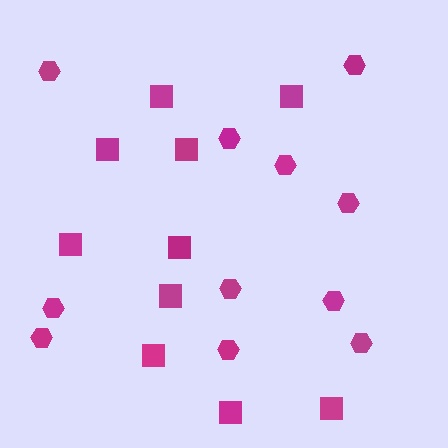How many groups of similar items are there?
There are 2 groups: one group of squares (10) and one group of hexagons (11).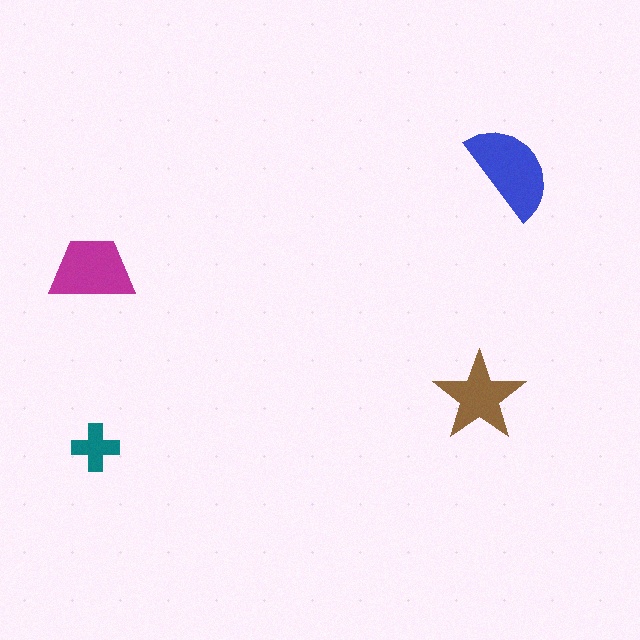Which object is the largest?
The blue semicircle.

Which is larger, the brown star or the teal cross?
The brown star.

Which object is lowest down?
The teal cross is bottommost.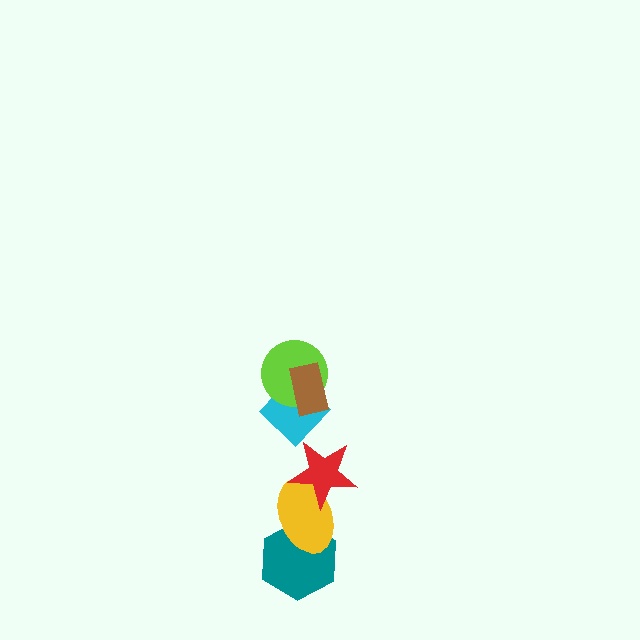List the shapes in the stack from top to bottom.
From top to bottom: the brown rectangle, the lime circle, the cyan diamond, the red star, the yellow ellipse, the teal hexagon.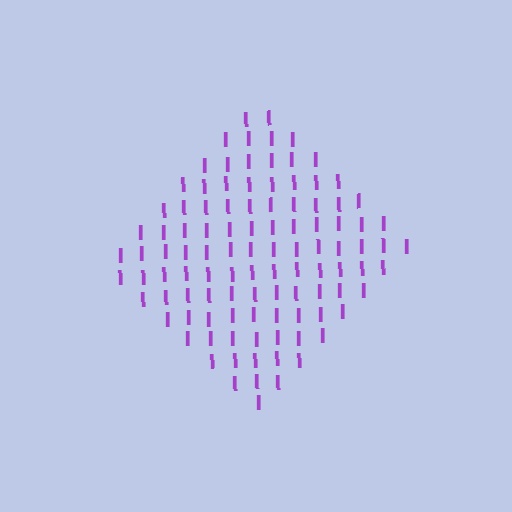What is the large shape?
The large shape is a diamond.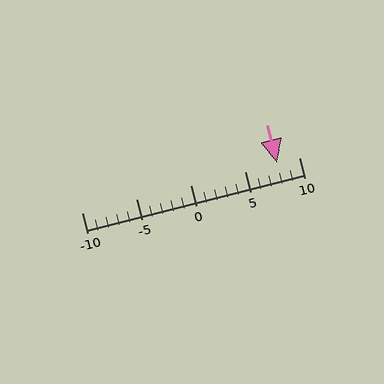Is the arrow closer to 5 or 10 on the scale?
The arrow is closer to 10.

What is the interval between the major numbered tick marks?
The major tick marks are spaced 5 units apart.